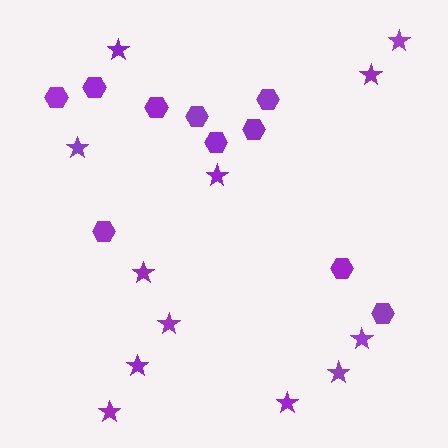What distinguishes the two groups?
There are 2 groups: one group of stars (12) and one group of hexagons (10).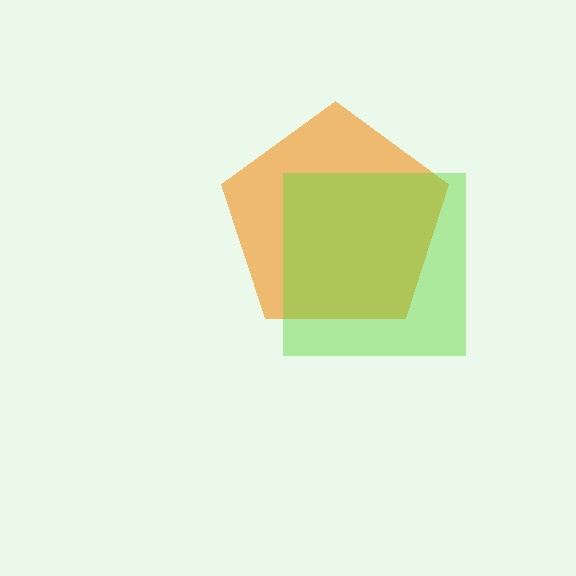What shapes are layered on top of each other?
The layered shapes are: an orange pentagon, a lime square.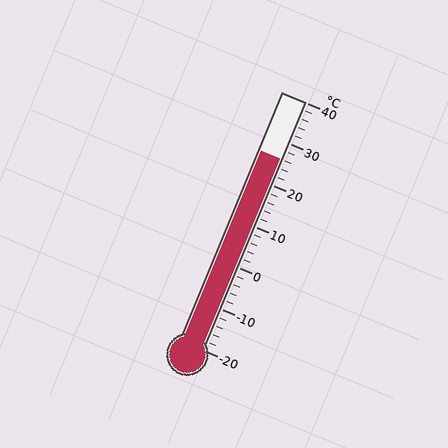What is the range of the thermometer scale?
The thermometer scale ranges from -20°C to 40°C.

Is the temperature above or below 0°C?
The temperature is above 0°C.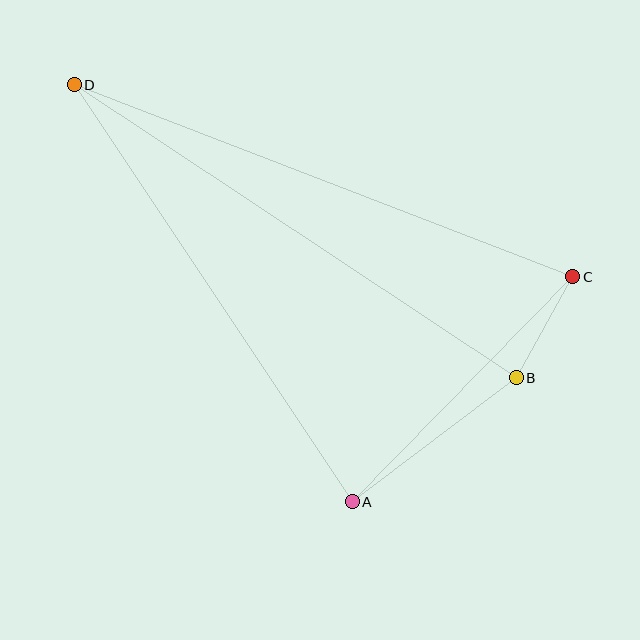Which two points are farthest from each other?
Points C and D are farthest from each other.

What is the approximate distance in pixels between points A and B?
The distance between A and B is approximately 206 pixels.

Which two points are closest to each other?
Points B and C are closest to each other.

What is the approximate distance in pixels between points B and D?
The distance between B and D is approximately 530 pixels.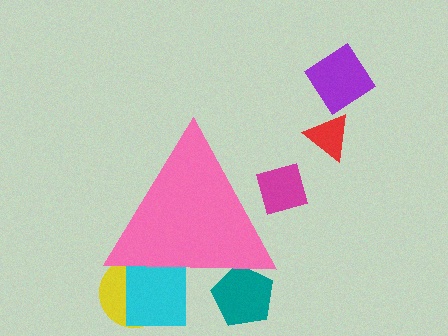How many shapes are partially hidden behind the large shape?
4 shapes are partially hidden.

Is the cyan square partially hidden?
Yes, the cyan square is partially hidden behind the pink triangle.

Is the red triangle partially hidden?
No, the red triangle is fully visible.